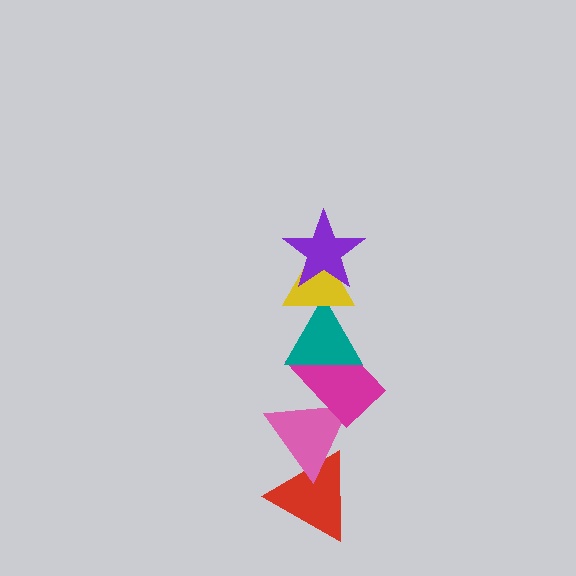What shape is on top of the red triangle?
The pink triangle is on top of the red triangle.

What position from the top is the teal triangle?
The teal triangle is 3rd from the top.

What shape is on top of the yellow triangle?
The purple star is on top of the yellow triangle.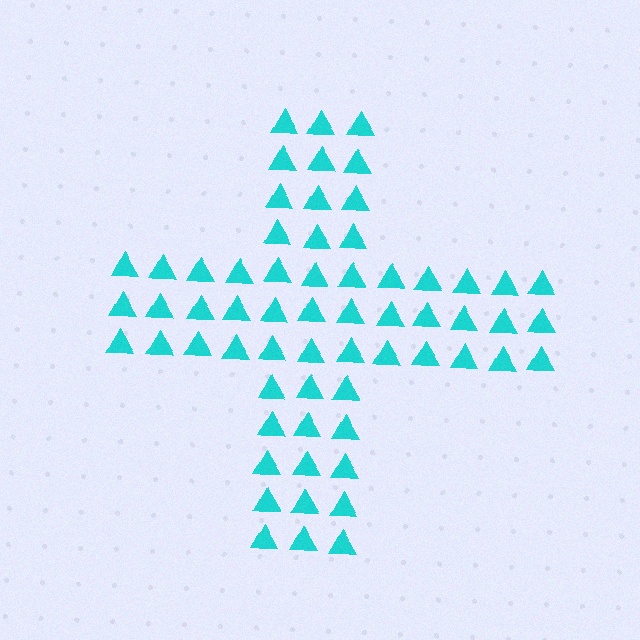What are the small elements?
The small elements are triangles.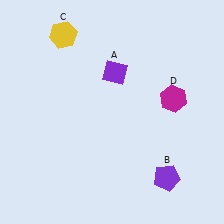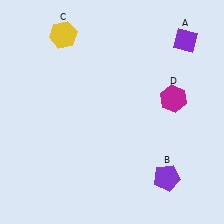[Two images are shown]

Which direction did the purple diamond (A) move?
The purple diamond (A) moved right.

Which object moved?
The purple diamond (A) moved right.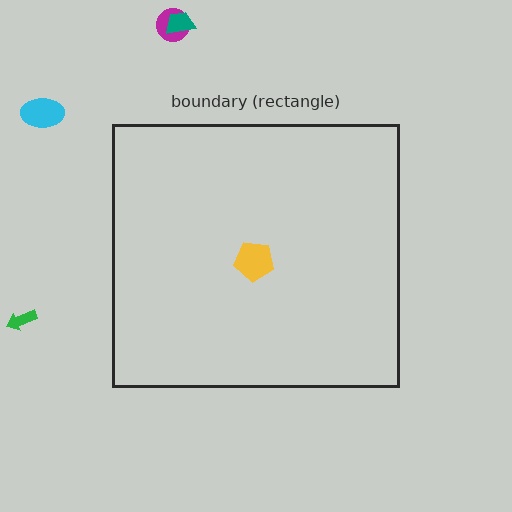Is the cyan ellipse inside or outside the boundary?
Outside.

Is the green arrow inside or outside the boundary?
Outside.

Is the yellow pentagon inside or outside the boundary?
Inside.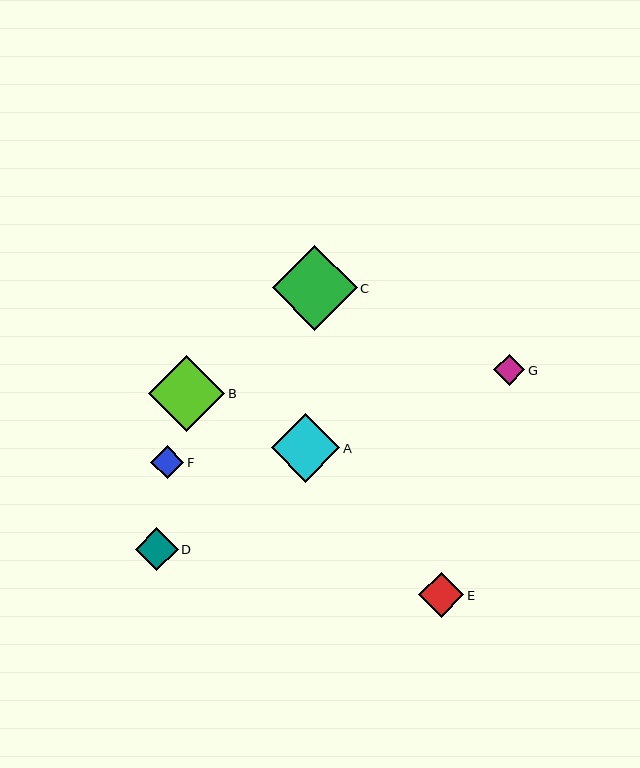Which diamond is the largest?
Diamond C is the largest with a size of approximately 85 pixels.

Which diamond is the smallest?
Diamond G is the smallest with a size of approximately 31 pixels.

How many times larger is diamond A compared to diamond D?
Diamond A is approximately 1.6 times the size of diamond D.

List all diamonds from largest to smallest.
From largest to smallest: C, B, A, E, D, F, G.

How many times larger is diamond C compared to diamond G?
Diamond C is approximately 2.7 times the size of diamond G.